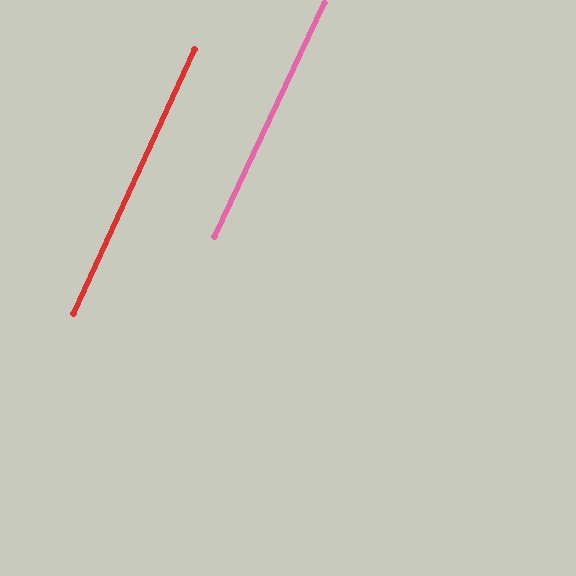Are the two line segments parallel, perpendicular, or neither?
Parallel — their directions differ by only 0.5°.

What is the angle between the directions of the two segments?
Approximately 1 degree.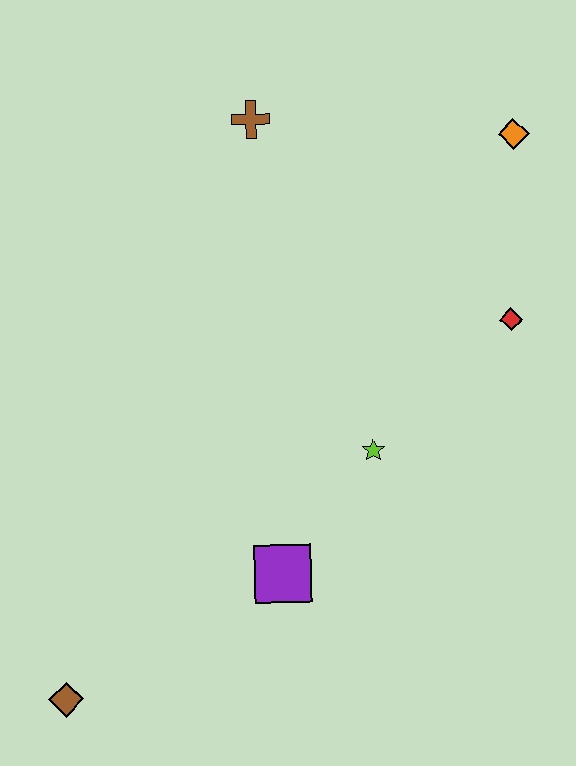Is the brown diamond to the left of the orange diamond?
Yes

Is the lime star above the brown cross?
No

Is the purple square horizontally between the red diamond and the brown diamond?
Yes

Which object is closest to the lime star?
The purple square is closest to the lime star.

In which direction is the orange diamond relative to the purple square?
The orange diamond is above the purple square.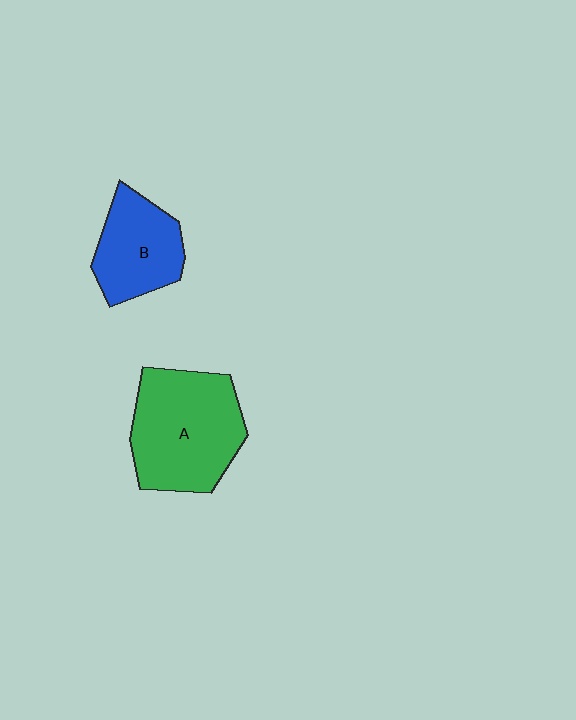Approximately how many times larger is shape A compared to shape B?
Approximately 1.6 times.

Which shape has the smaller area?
Shape B (blue).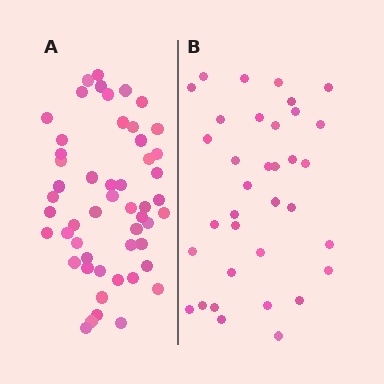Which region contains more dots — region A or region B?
Region A (the left region) has more dots.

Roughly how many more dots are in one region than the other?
Region A has approximately 15 more dots than region B.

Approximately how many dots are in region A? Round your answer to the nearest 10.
About 50 dots. (The exact count is 52, which rounds to 50.)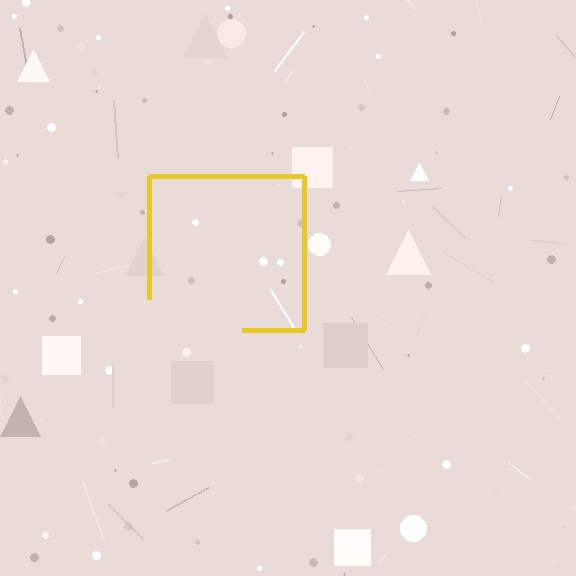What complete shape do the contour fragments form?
The contour fragments form a square.